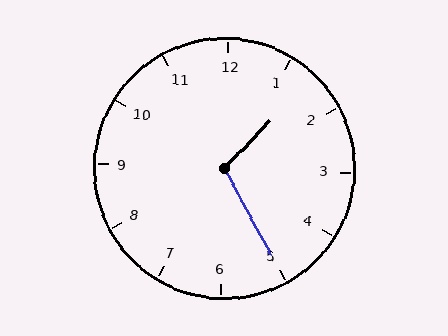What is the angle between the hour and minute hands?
Approximately 108 degrees.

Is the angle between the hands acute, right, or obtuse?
It is obtuse.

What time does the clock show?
1:25.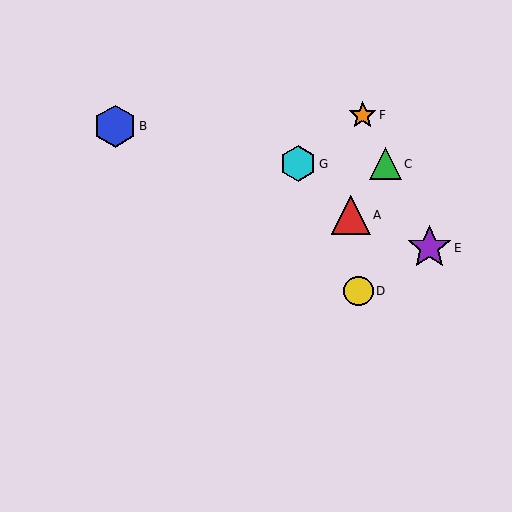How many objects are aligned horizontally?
2 objects (C, G) are aligned horizontally.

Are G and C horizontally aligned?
Yes, both are at y≈164.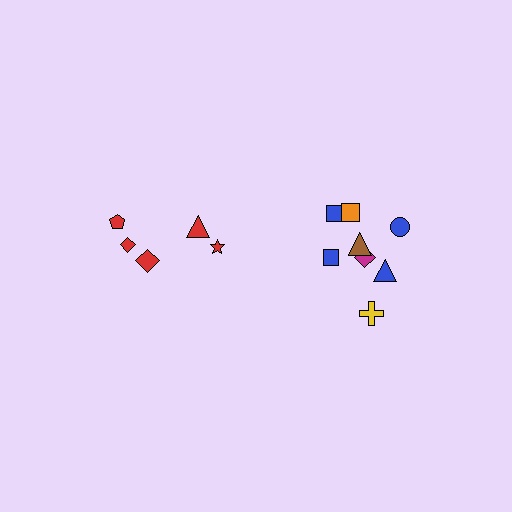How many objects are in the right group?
There are 8 objects.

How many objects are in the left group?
There are 5 objects.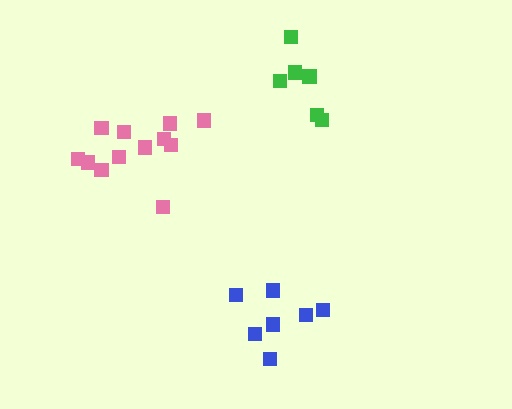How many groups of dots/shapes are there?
There are 3 groups.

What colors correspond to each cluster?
The clusters are colored: blue, pink, green.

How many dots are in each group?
Group 1: 7 dots, Group 2: 12 dots, Group 3: 6 dots (25 total).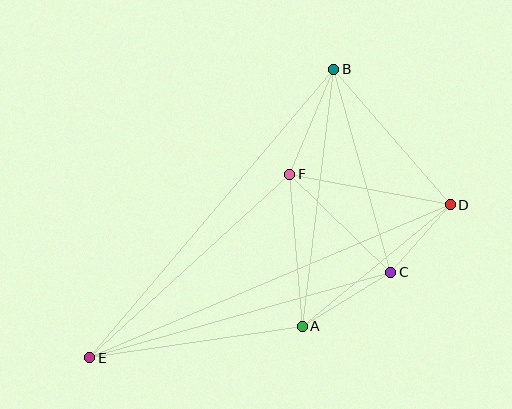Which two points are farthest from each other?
Points D and E are farthest from each other.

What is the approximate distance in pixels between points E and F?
The distance between E and F is approximately 271 pixels.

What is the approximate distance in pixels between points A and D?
The distance between A and D is approximately 191 pixels.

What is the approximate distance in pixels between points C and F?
The distance between C and F is approximately 141 pixels.